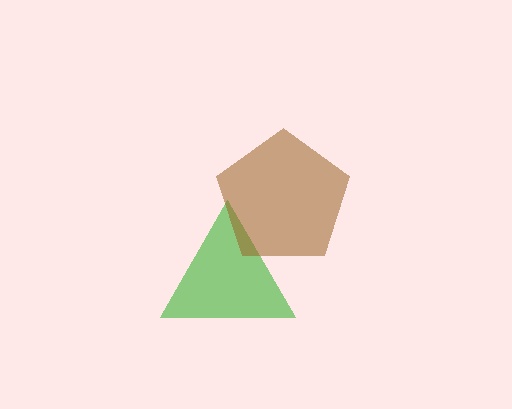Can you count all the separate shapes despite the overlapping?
Yes, there are 2 separate shapes.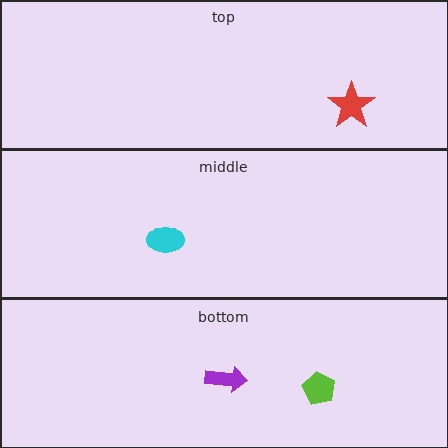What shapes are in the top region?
The red star.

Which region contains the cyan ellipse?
The middle region.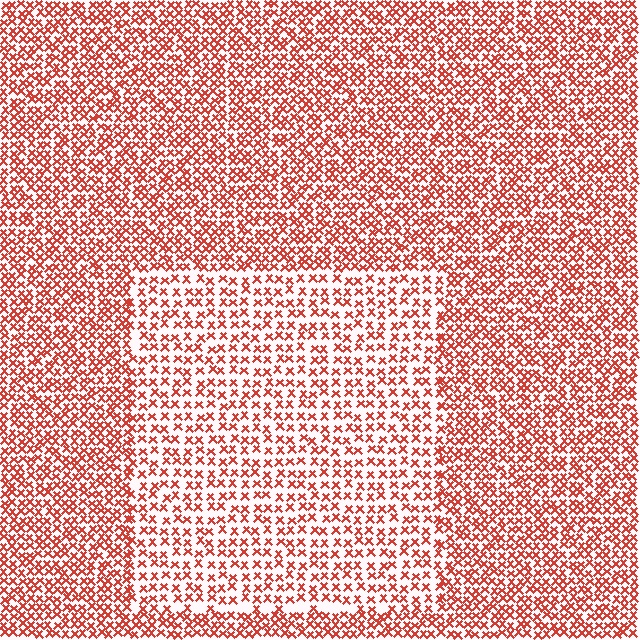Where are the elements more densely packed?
The elements are more densely packed outside the rectangle boundary.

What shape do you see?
I see a rectangle.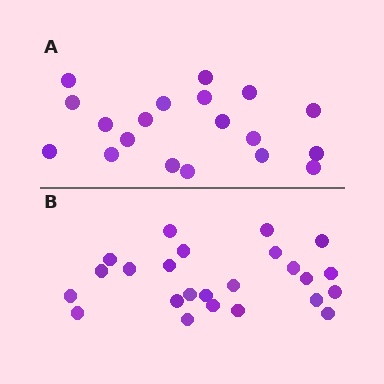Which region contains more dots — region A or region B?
Region B (the bottom region) has more dots.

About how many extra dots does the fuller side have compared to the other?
Region B has about 5 more dots than region A.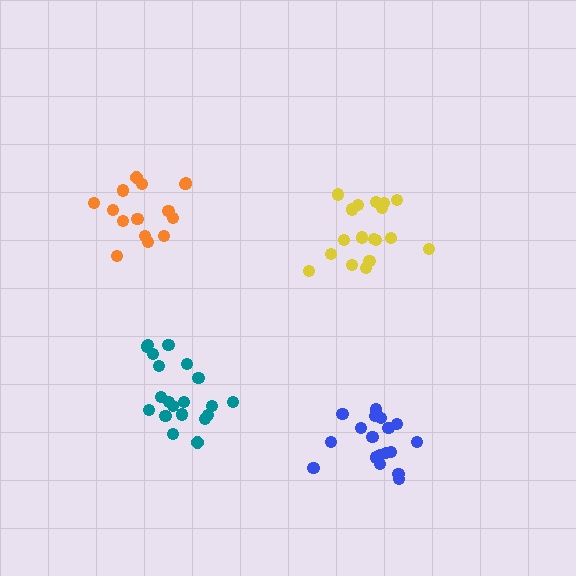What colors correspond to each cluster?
The clusters are colored: yellow, teal, orange, blue.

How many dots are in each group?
Group 1: 18 dots, Group 2: 20 dots, Group 3: 15 dots, Group 4: 18 dots (71 total).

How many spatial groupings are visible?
There are 4 spatial groupings.